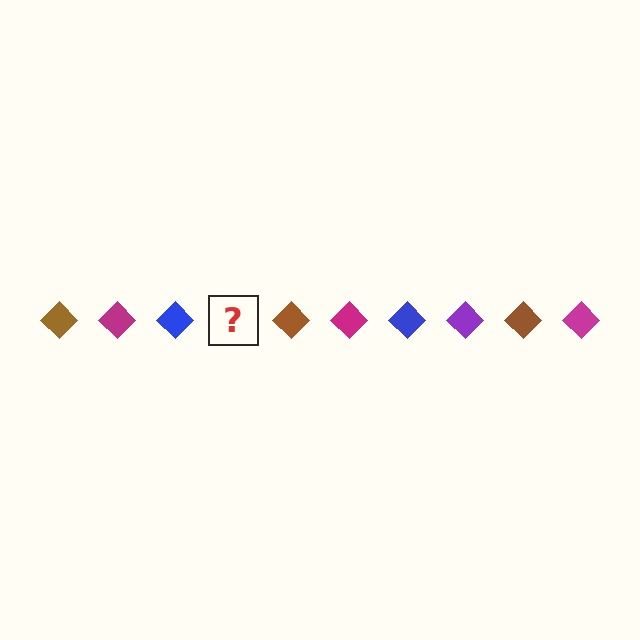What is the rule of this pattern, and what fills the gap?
The rule is that the pattern cycles through brown, magenta, blue, purple diamonds. The gap should be filled with a purple diamond.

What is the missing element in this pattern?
The missing element is a purple diamond.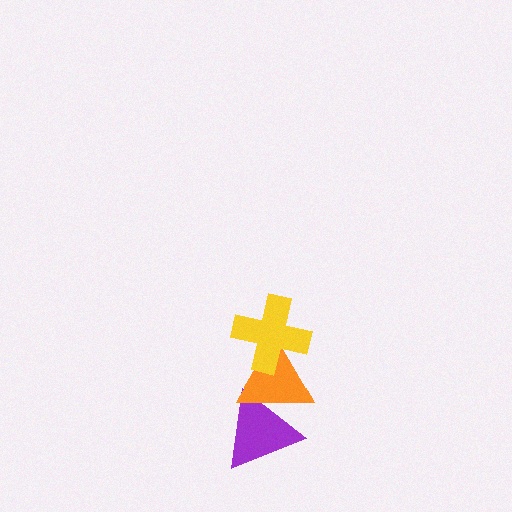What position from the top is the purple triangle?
The purple triangle is 3rd from the top.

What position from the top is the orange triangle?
The orange triangle is 2nd from the top.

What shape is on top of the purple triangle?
The orange triangle is on top of the purple triangle.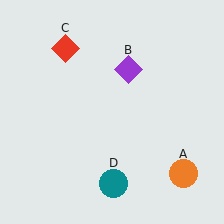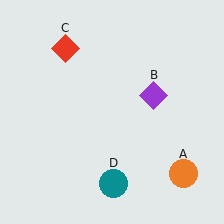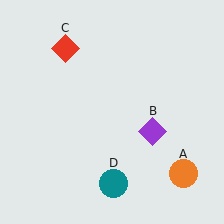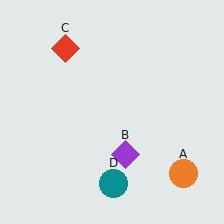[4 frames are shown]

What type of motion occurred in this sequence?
The purple diamond (object B) rotated clockwise around the center of the scene.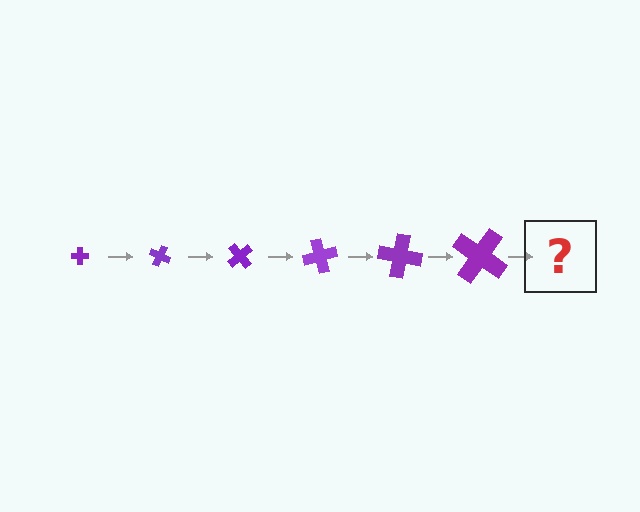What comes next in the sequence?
The next element should be a cross, larger than the previous one and rotated 150 degrees from the start.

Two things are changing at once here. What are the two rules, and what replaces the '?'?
The two rules are that the cross grows larger each step and it rotates 25 degrees each step. The '?' should be a cross, larger than the previous one and rotated 150 degrees from the start.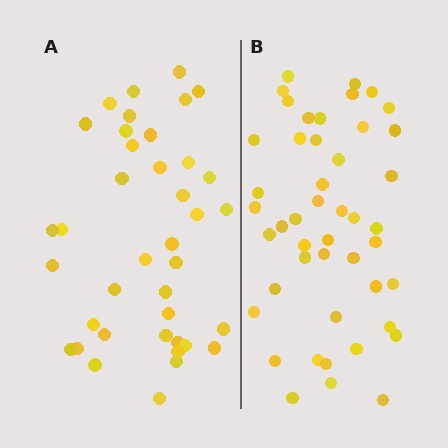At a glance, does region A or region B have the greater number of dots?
Region B (the right region) has more dots.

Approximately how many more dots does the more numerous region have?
Region B has roughly 8 or so more dots than region A.